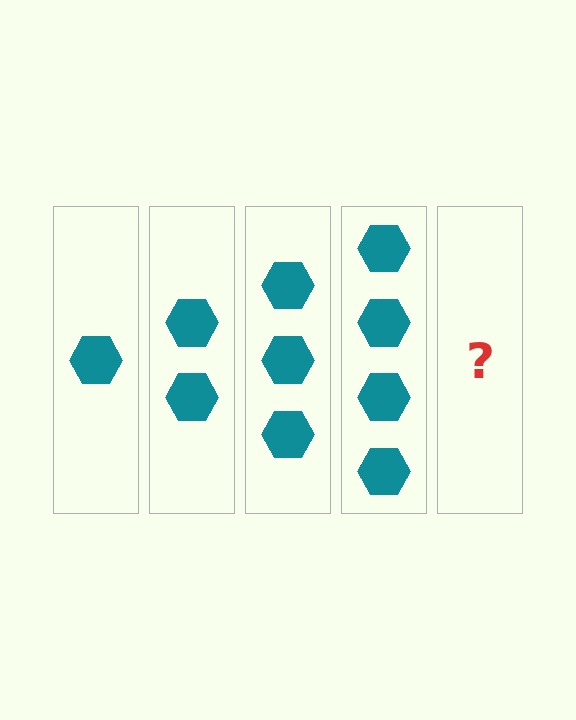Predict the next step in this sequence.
The next step is 5 hexagons.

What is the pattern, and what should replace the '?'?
The pattern is that each step adds one more hexagon. The '?' should be 5 hexagons.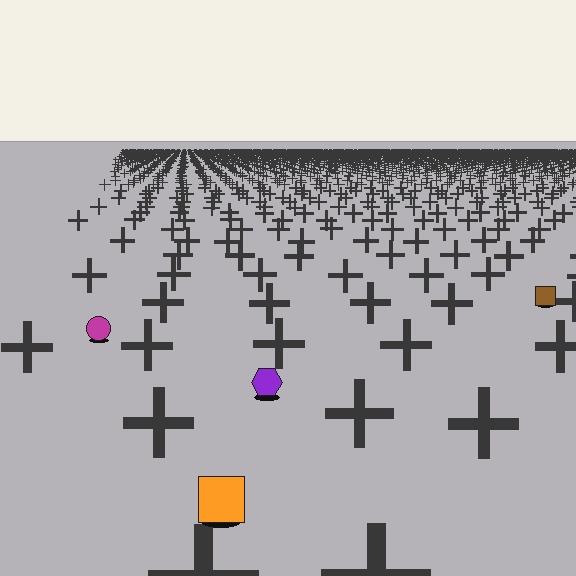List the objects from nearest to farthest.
From nearest to farthest: the orange square, the purple hexagon, the magenta circle, the brown square.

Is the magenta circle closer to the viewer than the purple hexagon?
No. The purple hexagon is closer — you can tell from the texture gradient: the ground texture is coarser near it.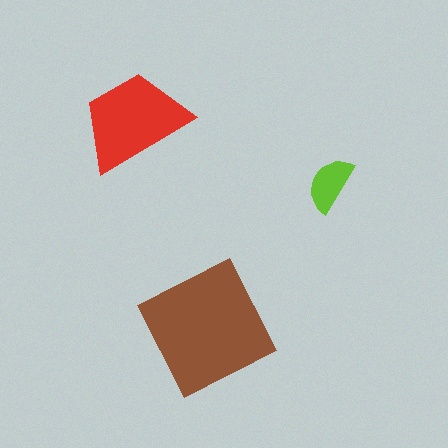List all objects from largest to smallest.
The brown square, the red trapezoid, the lime semicircle.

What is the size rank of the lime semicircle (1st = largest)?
3rd.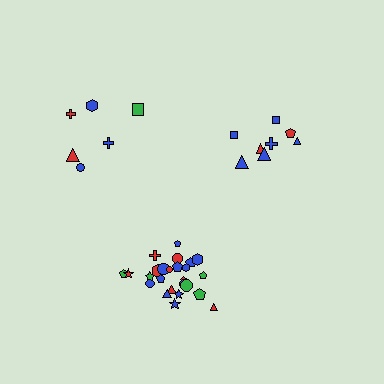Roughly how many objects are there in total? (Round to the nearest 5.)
Roughly 40 objects in total.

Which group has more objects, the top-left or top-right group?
The top-right group.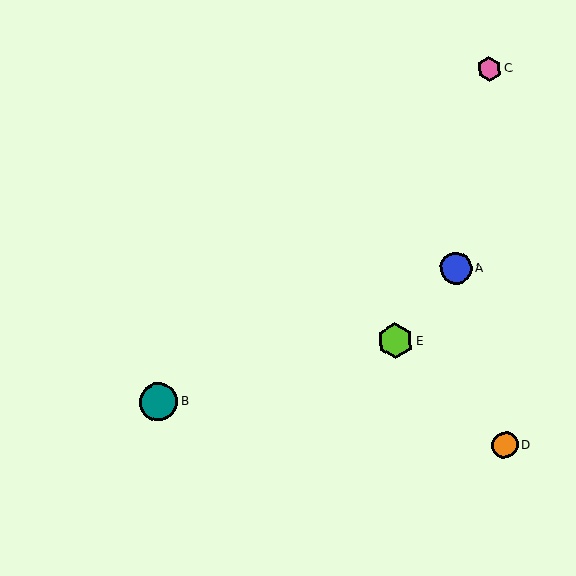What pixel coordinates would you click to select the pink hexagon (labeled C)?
Click at (489, 69) to select the pink hexagon C.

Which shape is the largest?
The teal circle (labeled B) is the largest.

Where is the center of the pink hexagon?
The center of the pink hexagon is at (489, 69).